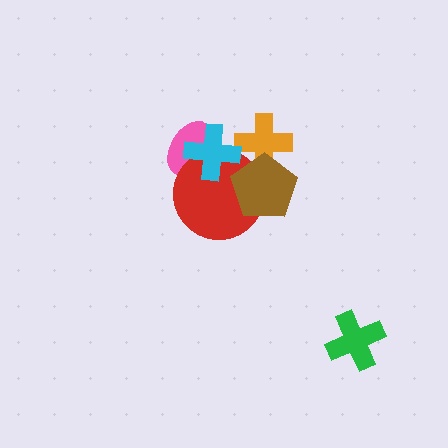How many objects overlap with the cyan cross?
2 objects overlap with the cyan cross.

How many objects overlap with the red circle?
3 objects overlap with the red circle.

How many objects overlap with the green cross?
0 objects overlap with the green cross.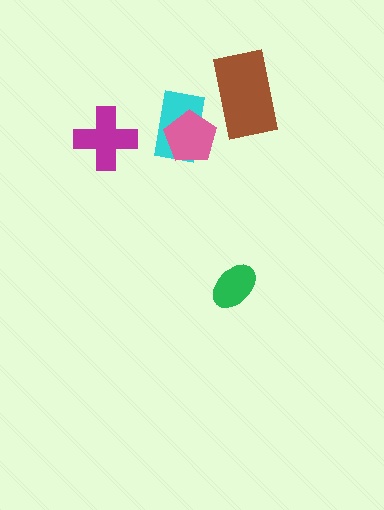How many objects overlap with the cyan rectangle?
1 object overlaps with the cyan rectangle.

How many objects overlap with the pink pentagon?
1 object overlaps with the pink pentagon.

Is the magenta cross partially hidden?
No, no other shape covers it.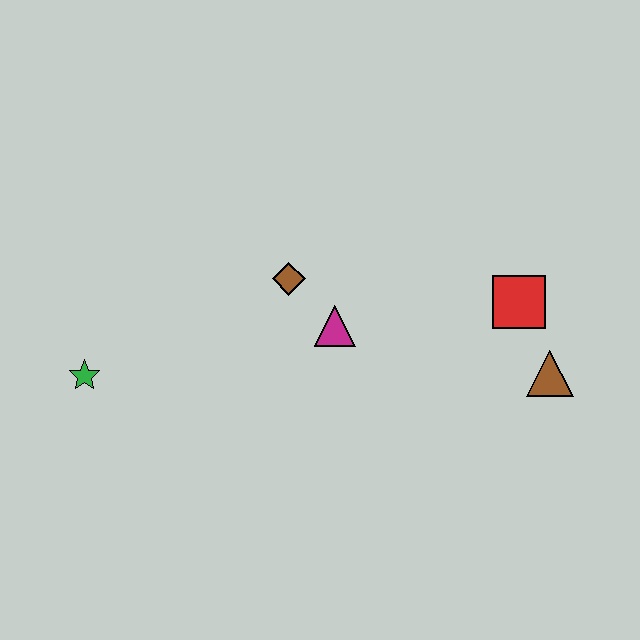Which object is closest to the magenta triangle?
The brown diamond is closest to the magenta triangle.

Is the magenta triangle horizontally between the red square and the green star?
Yes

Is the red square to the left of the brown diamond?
No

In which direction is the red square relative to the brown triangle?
The red square is above the brown triangle.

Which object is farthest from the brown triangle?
The green star is farthest from the brown triangle.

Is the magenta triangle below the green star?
No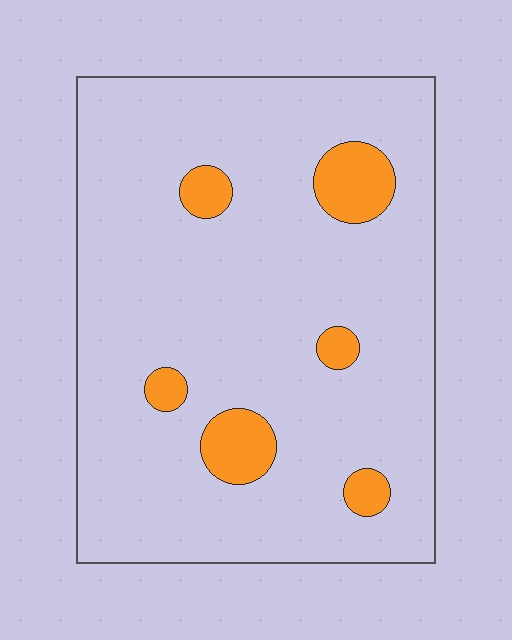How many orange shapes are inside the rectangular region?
6.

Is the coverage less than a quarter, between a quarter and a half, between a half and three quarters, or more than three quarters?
Less than a quarter.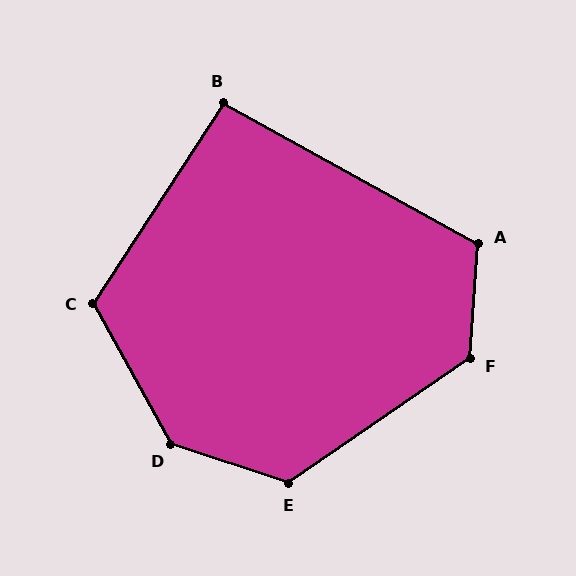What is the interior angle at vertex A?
Approximately 115 degrees (obtuse).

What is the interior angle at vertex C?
Approximately 118 degrees (obtuse).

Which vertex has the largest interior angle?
D, at approximately 137 degrees.